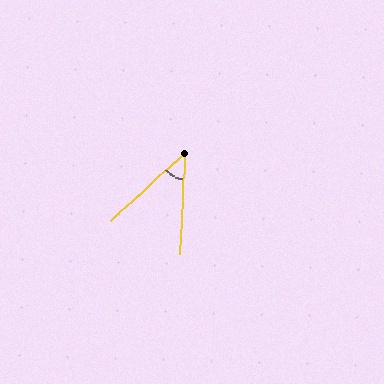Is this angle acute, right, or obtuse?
It is acute.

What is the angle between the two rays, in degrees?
Approximately 45 degrees.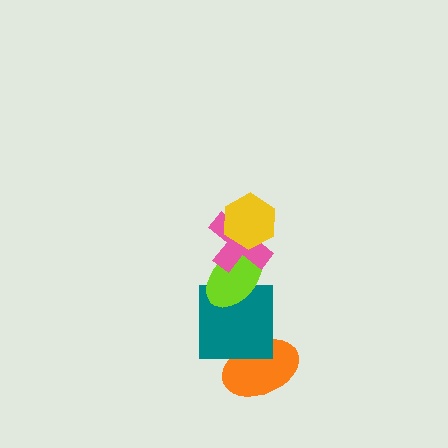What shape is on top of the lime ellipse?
The pink cross is on top of the lime ellipse.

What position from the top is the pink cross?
The pink cross is 2nd from the top.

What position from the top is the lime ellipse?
The lime ellipse is 3rd from the top.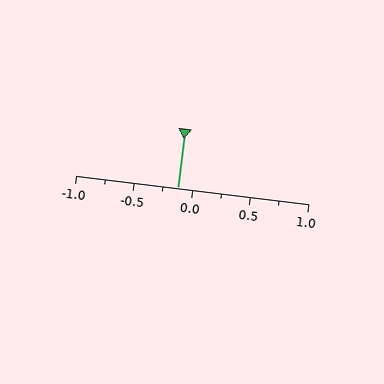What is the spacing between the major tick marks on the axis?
The major ticks are spaced 0.5 apart.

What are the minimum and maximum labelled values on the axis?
The axis runs from -1.0 to 1.0.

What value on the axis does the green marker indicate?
The marker indicates approximately -0.12.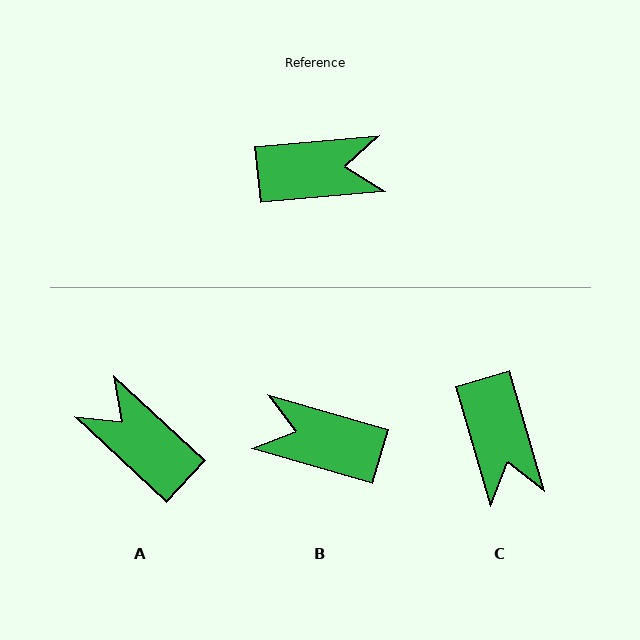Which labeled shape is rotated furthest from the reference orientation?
B, about 159 degrees away.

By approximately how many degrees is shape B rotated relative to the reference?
Approximately 159 degrees counter-clockwise.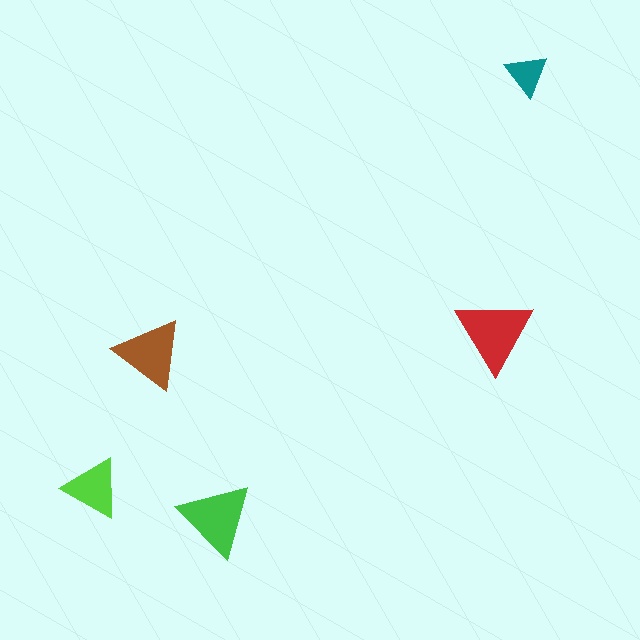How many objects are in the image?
There are 5 objects in the image.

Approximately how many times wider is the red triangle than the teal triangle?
About 2 times wider.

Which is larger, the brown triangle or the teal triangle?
The brown one.